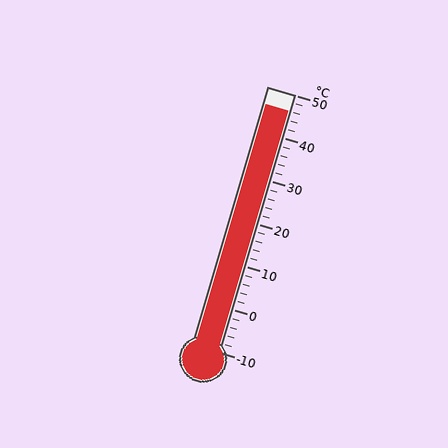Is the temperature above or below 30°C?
The temperature is above 30°C.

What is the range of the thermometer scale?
The thermometer scale ranges from -10°C to 50°C.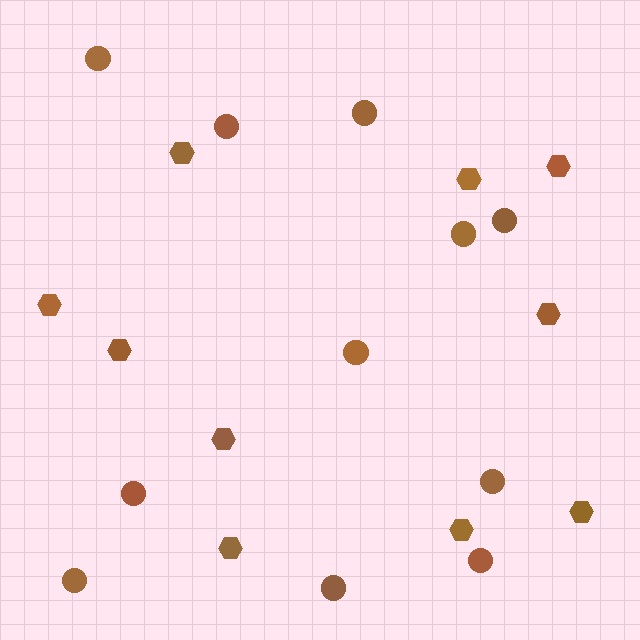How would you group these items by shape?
There are 2 groups: one group of circles (11) and one group of hexagons (10).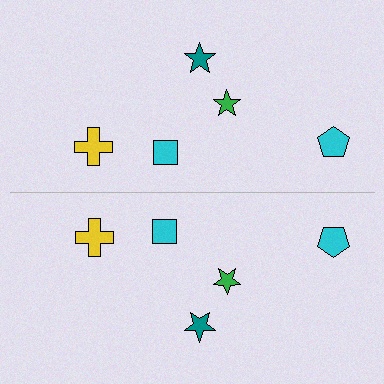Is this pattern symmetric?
Yes, this pattern has bilateral (reflection) symmetry.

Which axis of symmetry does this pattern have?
The pattern has a horizontal axis of symmetry running through the center of the image.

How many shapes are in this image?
There are 10 shapes in this image.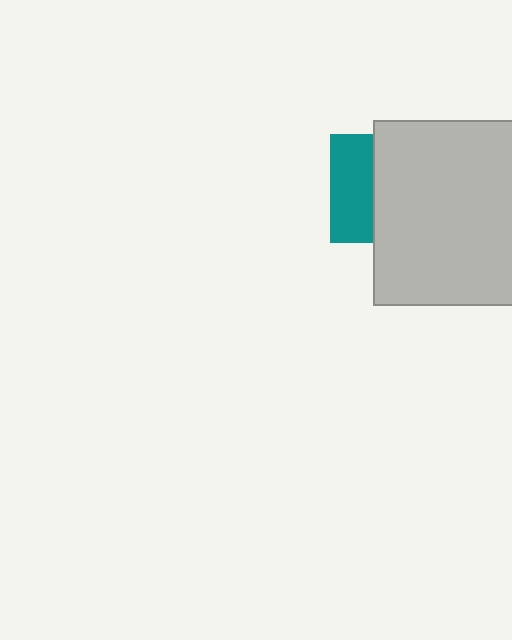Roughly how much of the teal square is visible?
A small part of it is visible (roughly 41%).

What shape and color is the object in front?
The object in front is a light gray rectangle.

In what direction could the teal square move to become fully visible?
The teal square could move left. That would shift it out from behind the light gray rectangle entirely.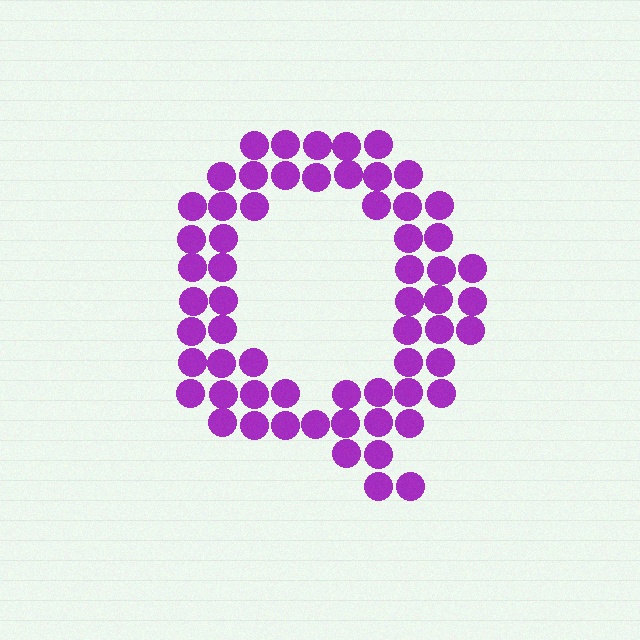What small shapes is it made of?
It is made of small circles.